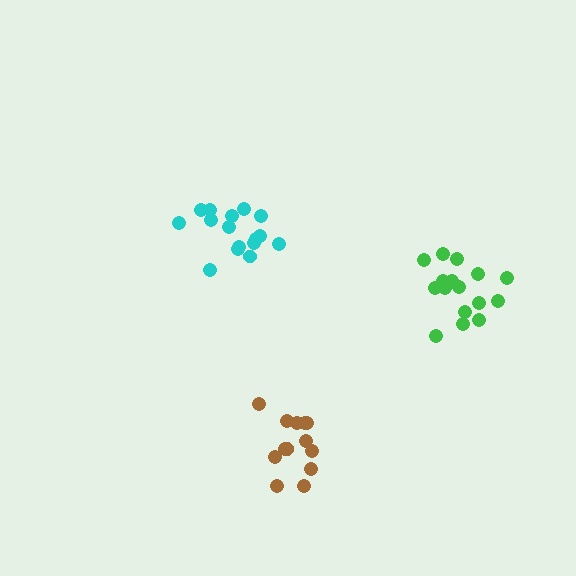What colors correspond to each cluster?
The clusters are colored: cyan, green, brown.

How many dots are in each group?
Group 1: 16 dots, Group 2: 16 dots, Group 3: 13 dots (45 total).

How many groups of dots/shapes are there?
There are 3 groups.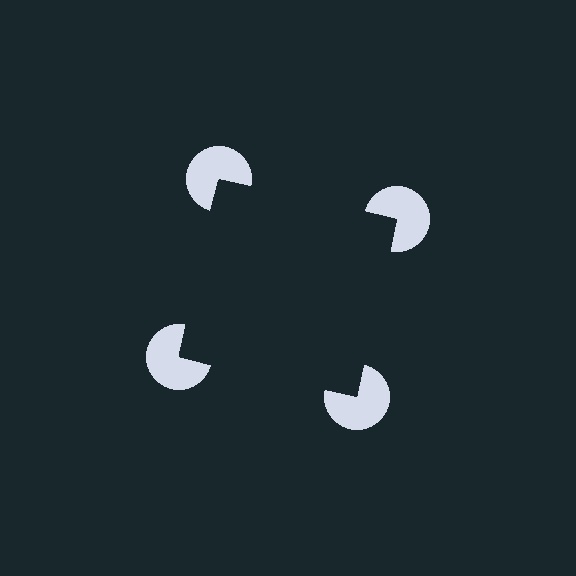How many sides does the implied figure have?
4 sides.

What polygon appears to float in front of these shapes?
An illusory square — its edges are inferred from the aligned wedge cuts in the pac-man discs, not physically drawn.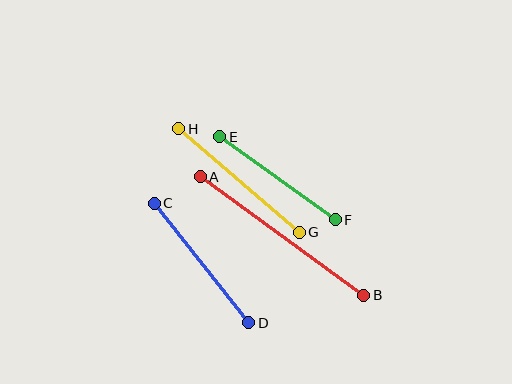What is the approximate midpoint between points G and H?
The midpoint is at approximately (239, 181) pixels.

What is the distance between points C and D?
The distance is approximately 152 pixels.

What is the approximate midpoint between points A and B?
The midpoint is at approximately (282, 236) pixels.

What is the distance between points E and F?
The distance is approximately 142 pixels.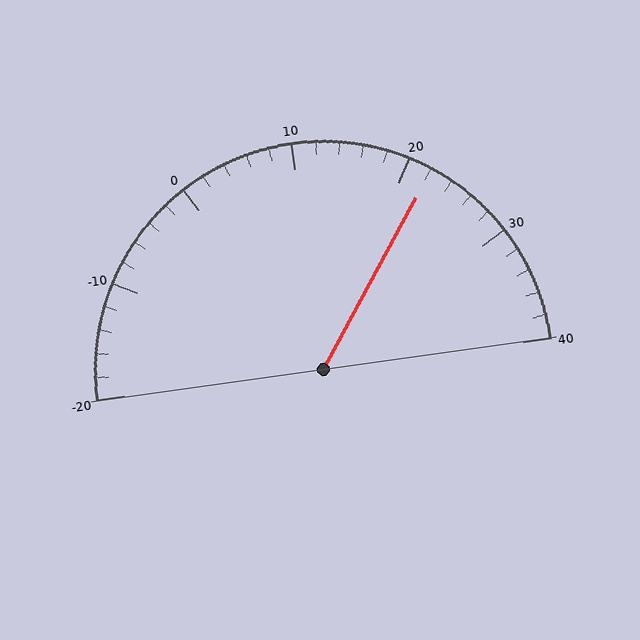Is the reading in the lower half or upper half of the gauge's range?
The reading is in the upper half of the range (-20 to 40).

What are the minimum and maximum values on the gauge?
The gauge ranges from -20 to 40.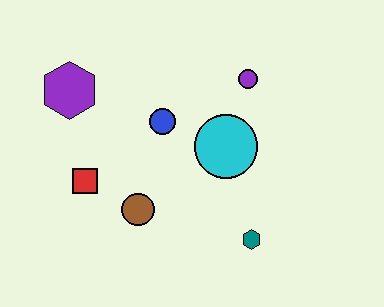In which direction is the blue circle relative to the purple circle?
The blue circle is to the left of the purple circle.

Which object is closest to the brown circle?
The red square is closest to the brown circle.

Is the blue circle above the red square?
Yes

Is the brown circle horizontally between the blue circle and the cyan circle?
No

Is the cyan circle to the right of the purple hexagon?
Yes